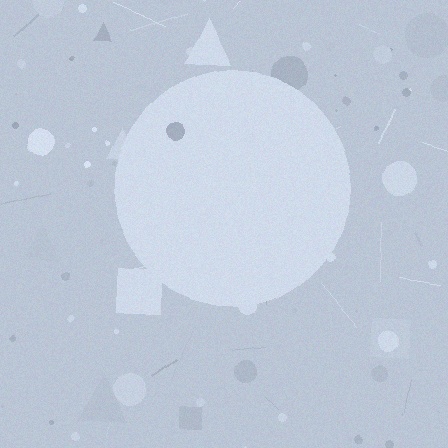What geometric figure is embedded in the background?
A circle is embedded in the background.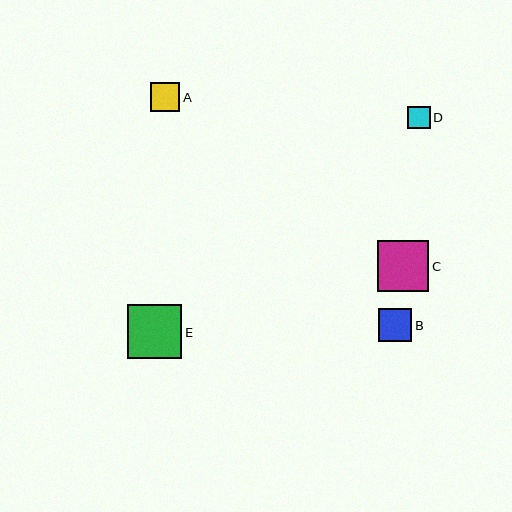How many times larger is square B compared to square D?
Square B is approximately 1.5 times the size of square D.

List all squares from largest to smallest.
From largest to smallest: E, C, B, A, D.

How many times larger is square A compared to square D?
Square A is approximately 1.3 times the size of square D.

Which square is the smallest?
Square D is the smallest with a size of approximately 23 pixels.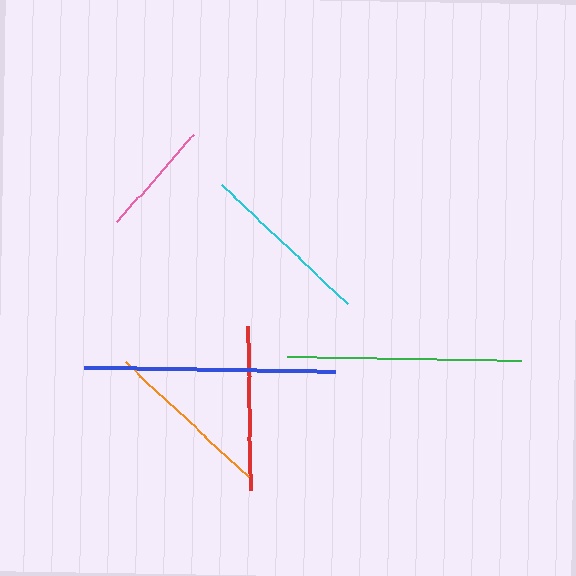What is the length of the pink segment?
The pink segment is approximately 115 pixels long.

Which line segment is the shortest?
The pink line is the shortest at approximately 115 pixels.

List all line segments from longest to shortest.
From longest to shortest: blue, green, cyan, orange, red, pink.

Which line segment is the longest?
The blue line is the longest at approximately 250 pixels.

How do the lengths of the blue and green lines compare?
The blue and green lines are approximately the same length.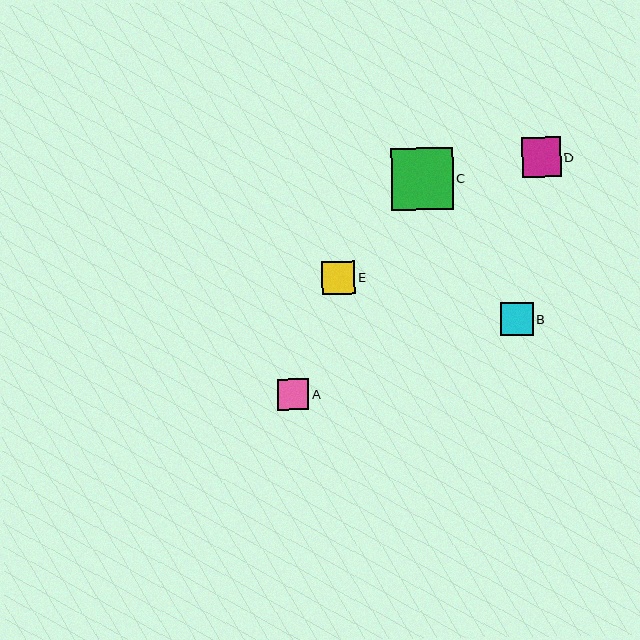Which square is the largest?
Square C is the largest with a size of approximately 62 pixels.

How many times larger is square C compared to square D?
Square C is approximately 1.6 times the size of square D.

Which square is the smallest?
Square A is the smallest with a size of approximately 31 pixels.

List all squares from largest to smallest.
From largest to smallest: C, D, B, E, A.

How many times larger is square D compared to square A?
Square D is approximately 1.3 times the size of square A.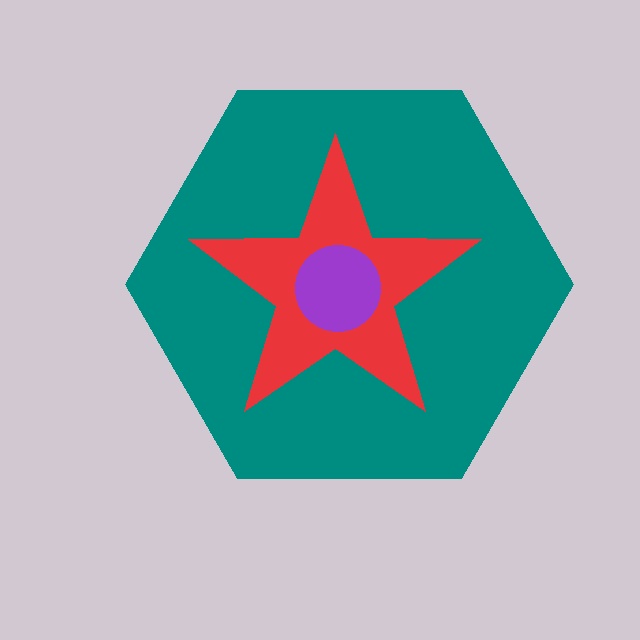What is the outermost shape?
The teal hexagon.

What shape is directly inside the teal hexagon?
The red star.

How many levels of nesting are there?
3.